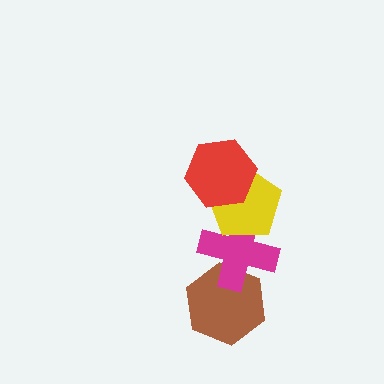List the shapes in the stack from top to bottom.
From top to bottom: the red hexagon, the yellow pentagon, the magenta cross, the brown hexagon.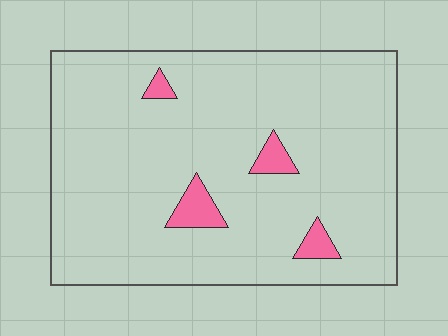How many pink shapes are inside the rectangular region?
4.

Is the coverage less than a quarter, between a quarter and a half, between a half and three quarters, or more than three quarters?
Less than a quarter.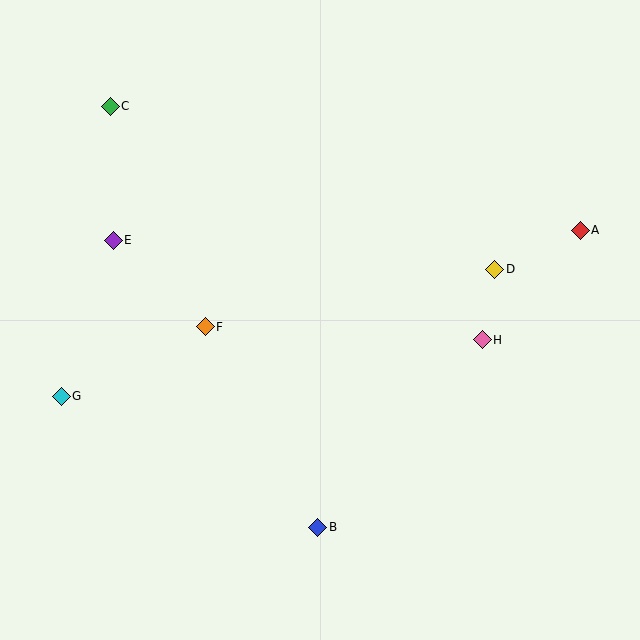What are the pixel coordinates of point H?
Point H is at (482, 340).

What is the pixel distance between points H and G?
The distance between H and G is 425 pixels.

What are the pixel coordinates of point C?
Point C is at (110, 106).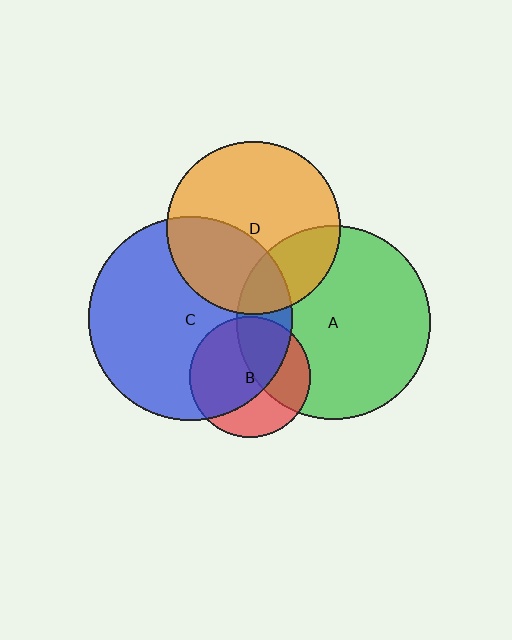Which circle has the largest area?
Circle C (blue).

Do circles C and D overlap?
Yes.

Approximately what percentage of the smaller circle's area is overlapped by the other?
Approximately 35%.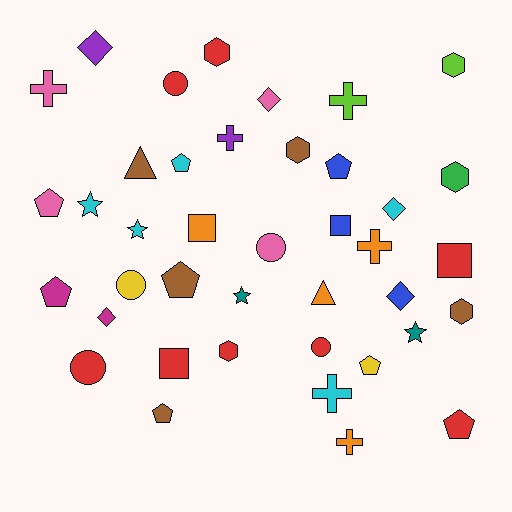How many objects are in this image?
There are 40 objects.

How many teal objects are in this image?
There are 2 teal objects.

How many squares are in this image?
There are 4 squares.